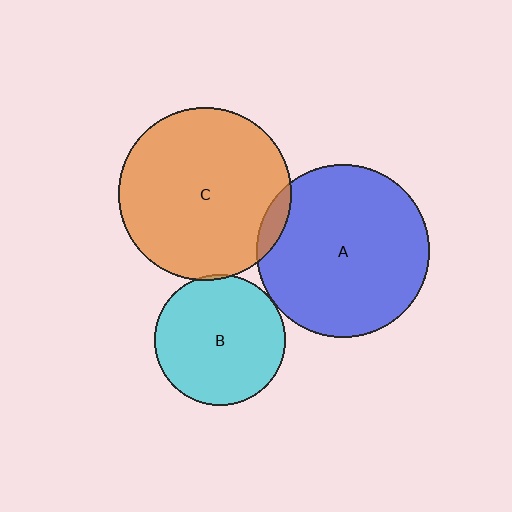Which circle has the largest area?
Circle A (blue).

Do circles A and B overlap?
Yes.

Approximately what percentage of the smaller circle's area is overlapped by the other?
Approximately 5%.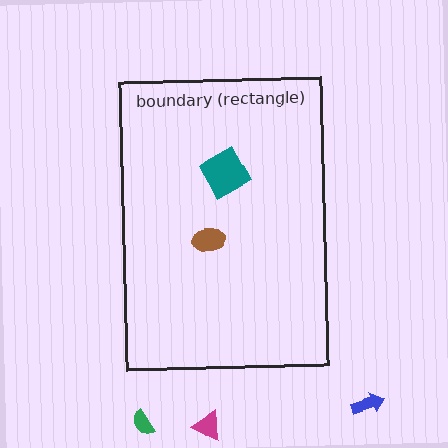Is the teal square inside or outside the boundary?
Inside.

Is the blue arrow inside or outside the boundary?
Outside.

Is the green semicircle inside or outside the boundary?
Outside.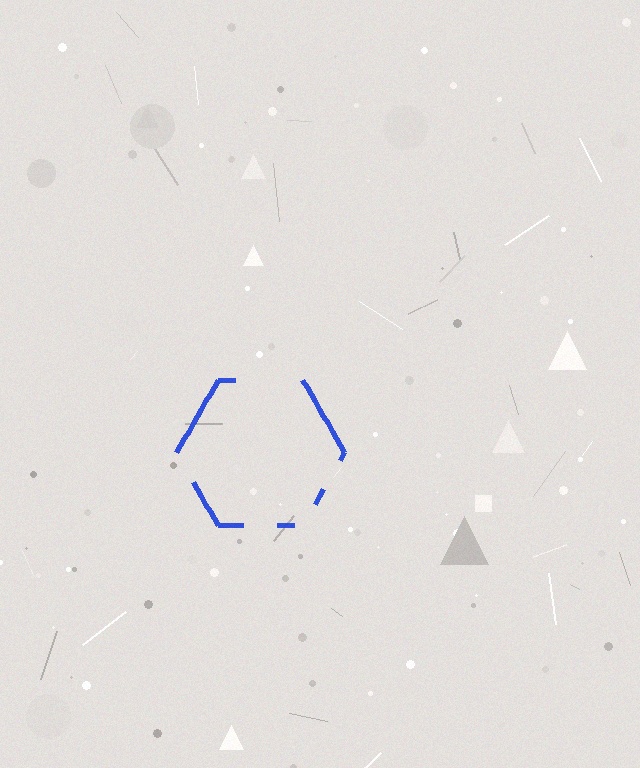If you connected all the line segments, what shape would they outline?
They would outline a hexagon.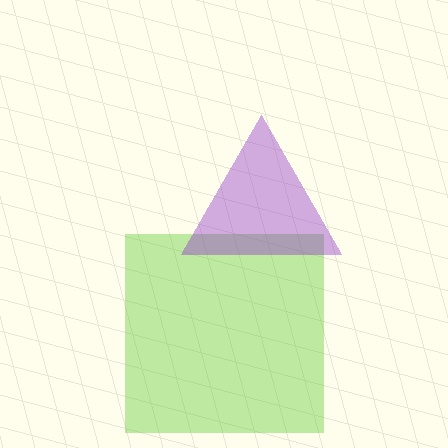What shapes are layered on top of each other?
The layered shapes are: a lime square, a purple triangle.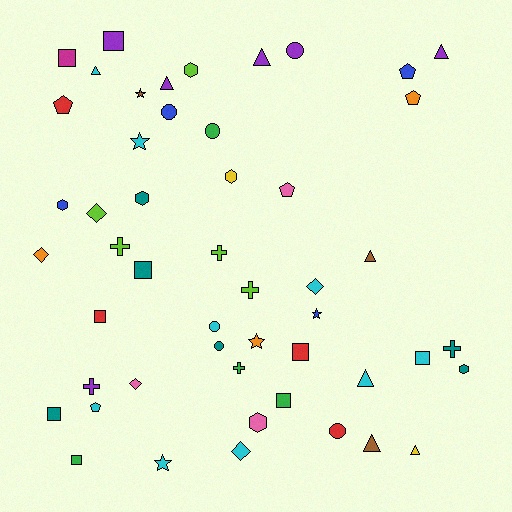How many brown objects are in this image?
There are 3 brown objects.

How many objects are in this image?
There are 50 objects.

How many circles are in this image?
There are 6 circles.